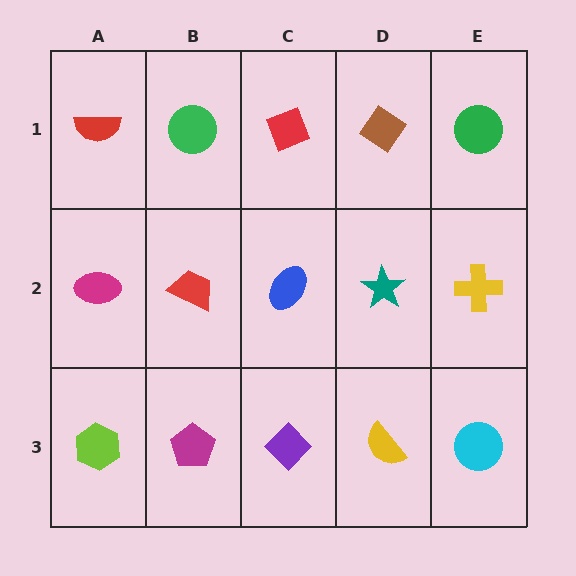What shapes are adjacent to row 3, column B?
A red trapezoid (row 2, column B), a lime hexagon (row 3, column A), a purple diamond (row 3, column C).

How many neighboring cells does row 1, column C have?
3.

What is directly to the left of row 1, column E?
A brown diamond.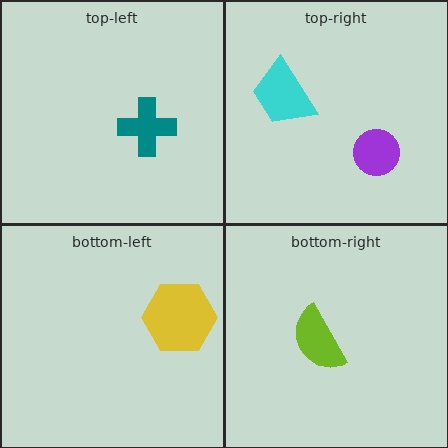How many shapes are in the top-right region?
2.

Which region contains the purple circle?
The top-right region.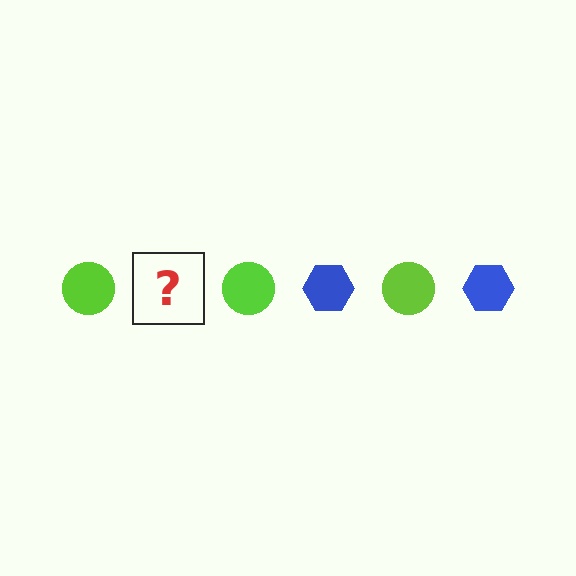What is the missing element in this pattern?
The missing element is a blue hexagon.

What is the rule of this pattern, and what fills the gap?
The rule is that the pattern alternates between lime circle and blue hexagon. The gap should be filled with a blue hexagon.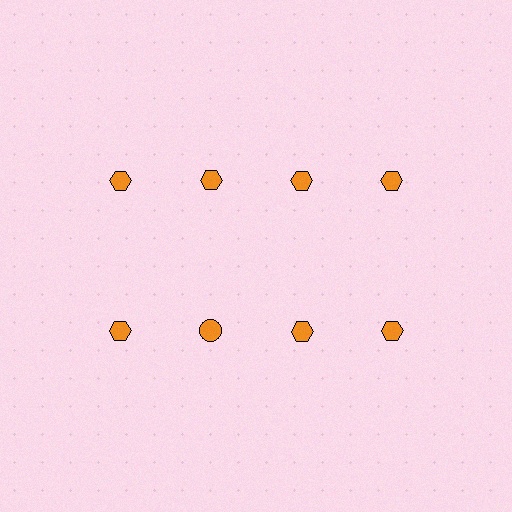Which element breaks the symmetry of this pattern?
The orange circle in the second row, second from left column breaks the symmetry. All other shapes are orange hexagons.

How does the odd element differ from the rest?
It has a different shape: circle instead of hexagon.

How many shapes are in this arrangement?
There are 8 shapes arranged in a grid pattern.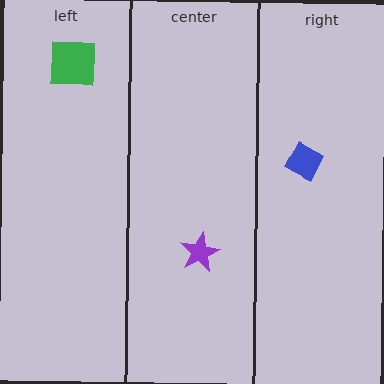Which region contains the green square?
The left region.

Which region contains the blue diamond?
The right region.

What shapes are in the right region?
The blue diamond.